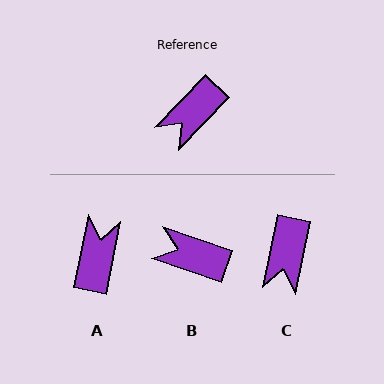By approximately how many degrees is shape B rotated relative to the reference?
Approximately 65 degrees clockwise.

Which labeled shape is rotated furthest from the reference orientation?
A, about 147 degrees away.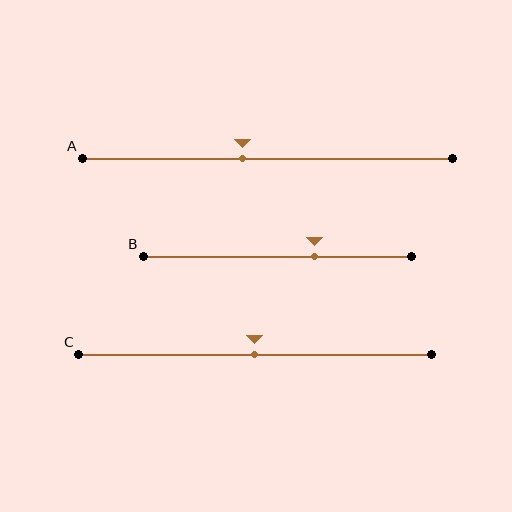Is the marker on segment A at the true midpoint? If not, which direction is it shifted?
No, the marker on segment A is shifted to the left by about 7% of the segment length.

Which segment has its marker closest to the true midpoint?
Segment C has its marker closest to the true midpoint.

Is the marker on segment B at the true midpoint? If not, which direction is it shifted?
No, the marker on segment B is shifted to the right by about 14% of the segment length.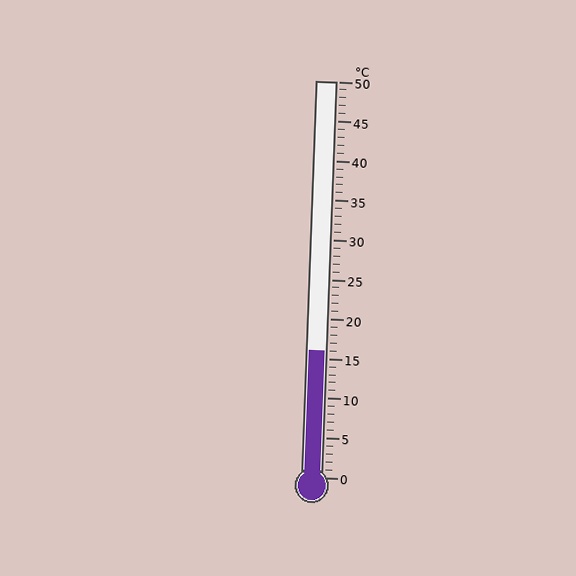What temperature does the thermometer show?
The thermometer shows approximately 16°C.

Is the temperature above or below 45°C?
The temperature is below 45°C.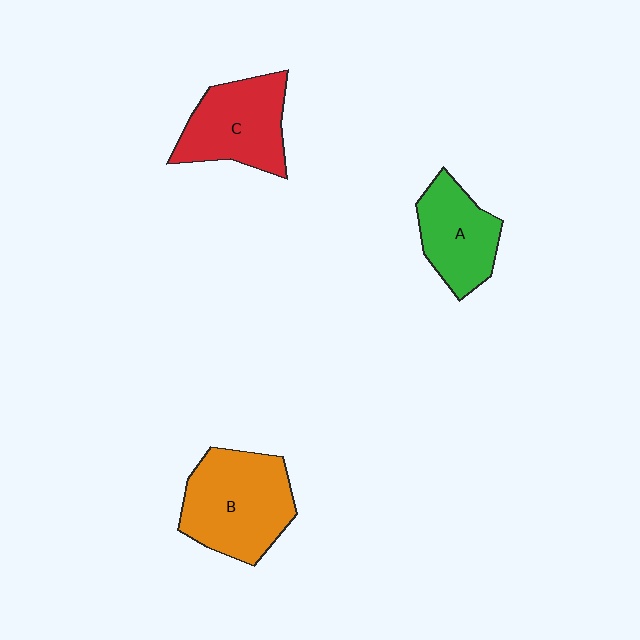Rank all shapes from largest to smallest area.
From largest to smallest: B (orange), C (red), A (green).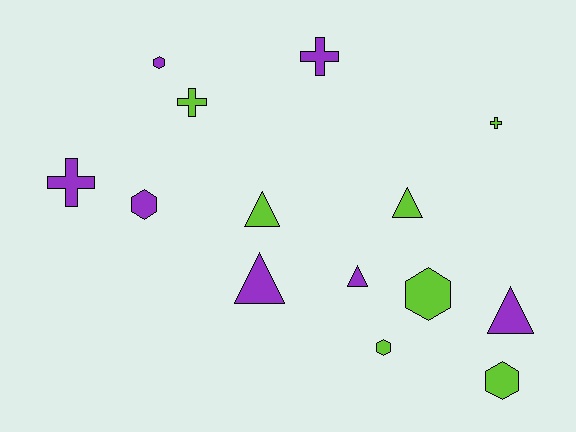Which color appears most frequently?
Purple, with 7 objects.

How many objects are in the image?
There are 14 objects.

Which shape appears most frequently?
Triangle, with 5 objects.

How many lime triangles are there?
There are 2 lime triangles.